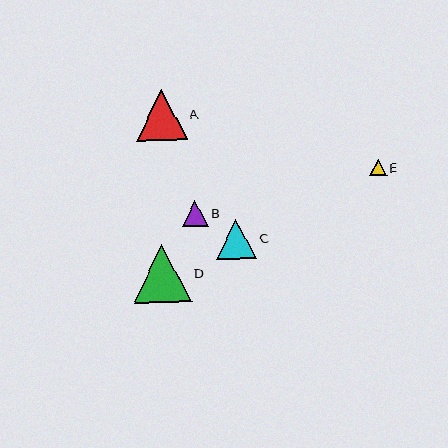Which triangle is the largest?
Triangle D is the largest with a size of approximately 58 pixels.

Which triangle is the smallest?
Triangle E is the smallest with a size of approximately 16 pixels.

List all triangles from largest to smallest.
From largest to smallest: D, A, C, B, E.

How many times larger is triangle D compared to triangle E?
Triangle D is approximately 3.5 times the size of triangle E.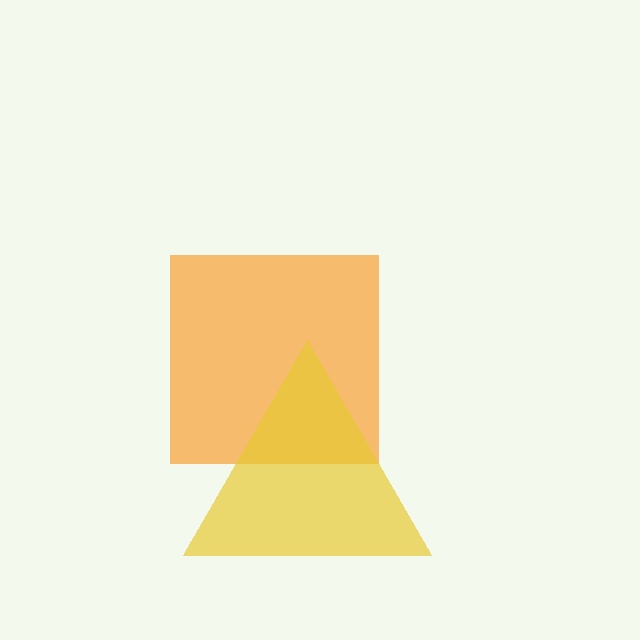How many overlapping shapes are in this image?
There are 2 overlapping shapes in the image.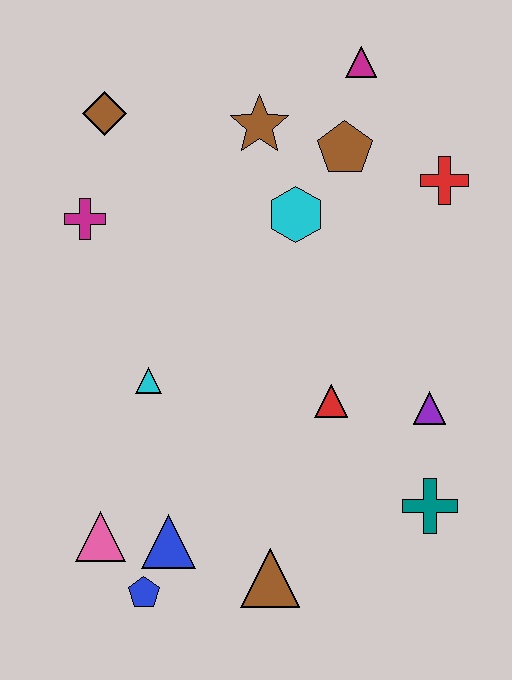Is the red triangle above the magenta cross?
No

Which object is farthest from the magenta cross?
The teal cross is farthest from the magenta cross.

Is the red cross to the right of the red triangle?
Yes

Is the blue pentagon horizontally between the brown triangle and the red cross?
No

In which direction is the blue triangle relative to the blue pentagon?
The blue triangle is above the blue pentagon.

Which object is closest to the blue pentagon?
The blue triangle is closest to the blue pentagon.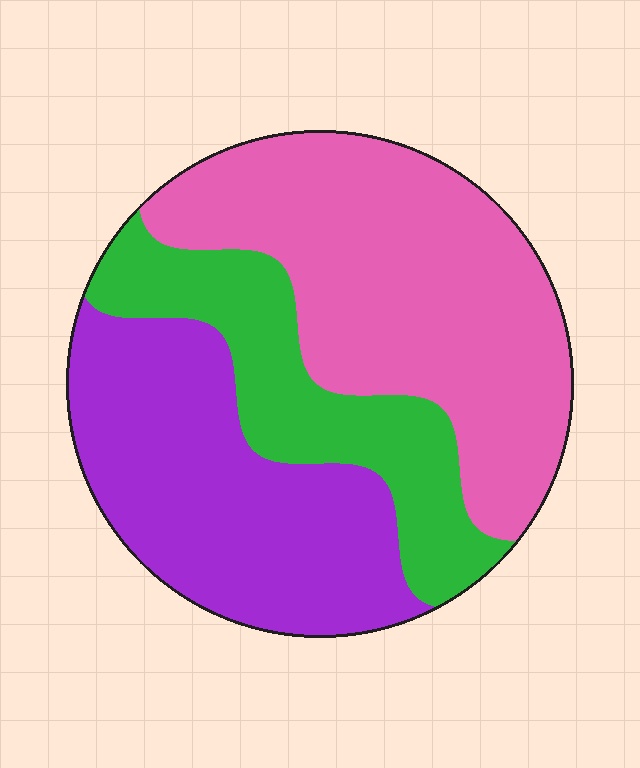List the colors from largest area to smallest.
From largest to smallest: pink, purple, green.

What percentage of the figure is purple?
Purple covers 34% of the figure.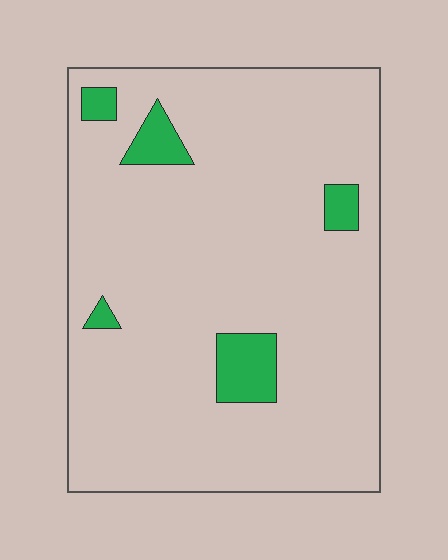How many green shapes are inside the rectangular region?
5.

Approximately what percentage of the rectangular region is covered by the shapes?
Approximately 10%.